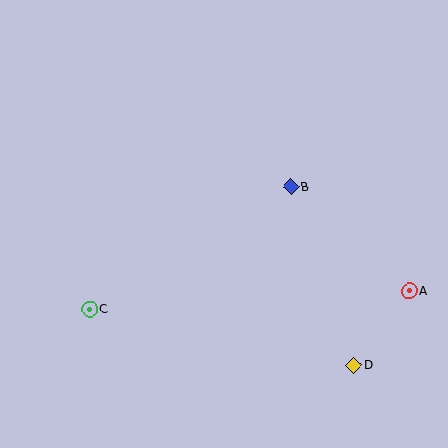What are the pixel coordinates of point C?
Point C is at (90, 310).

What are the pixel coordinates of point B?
Point B is at (291, 187).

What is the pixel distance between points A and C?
The distance between A and C is 320 pixels.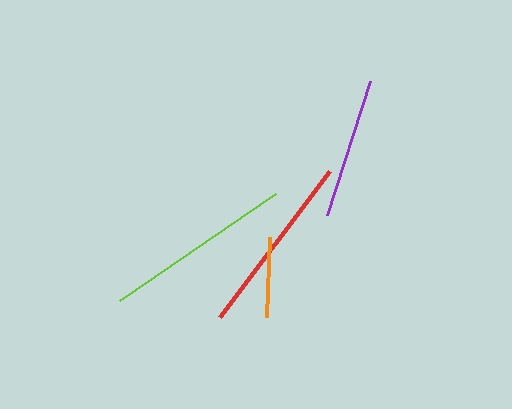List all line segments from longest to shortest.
From longest to shortest: lime, red, purple, orange.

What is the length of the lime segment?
The lime segment is approximately 189 pixels long.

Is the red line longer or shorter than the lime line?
The lime line is longer than the red line.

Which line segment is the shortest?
The orange line is the shortest at approximately 79 pixels.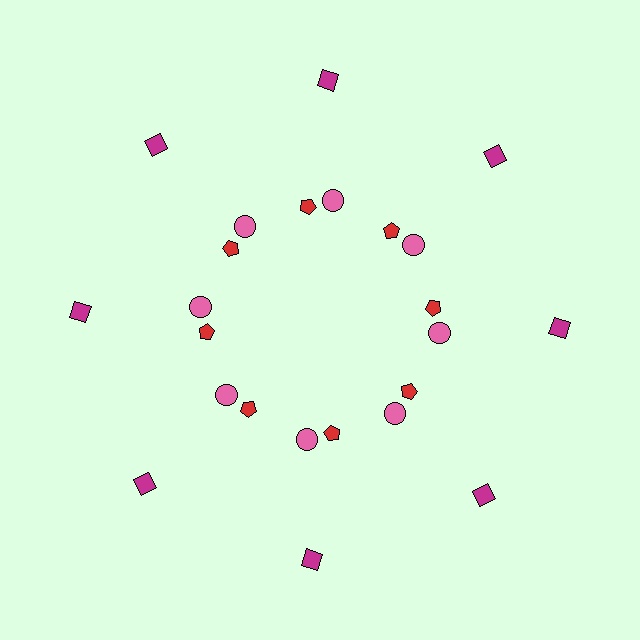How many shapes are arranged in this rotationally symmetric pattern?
There are 24 shapes, arranged in 8 groups of 3.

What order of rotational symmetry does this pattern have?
This pattern has 8-fold rotational symmetry.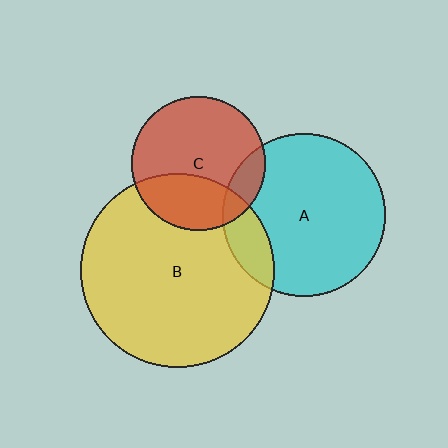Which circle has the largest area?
Circle B (yellow).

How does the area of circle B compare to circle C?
Approximately 2.1 times.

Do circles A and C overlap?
Yes.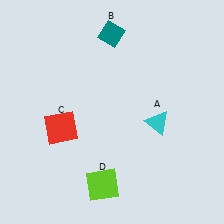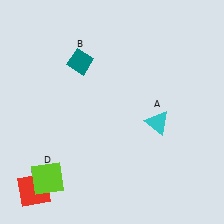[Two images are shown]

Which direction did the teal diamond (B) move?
The teal diamond (B) moved left.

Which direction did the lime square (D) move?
The lime square (D) moved left.